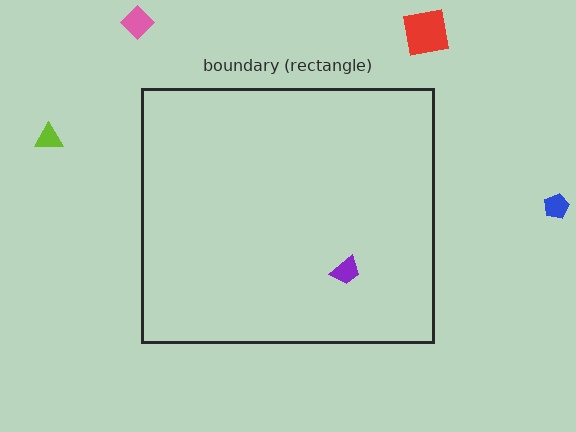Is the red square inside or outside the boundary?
Outside.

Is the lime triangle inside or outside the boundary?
Outside.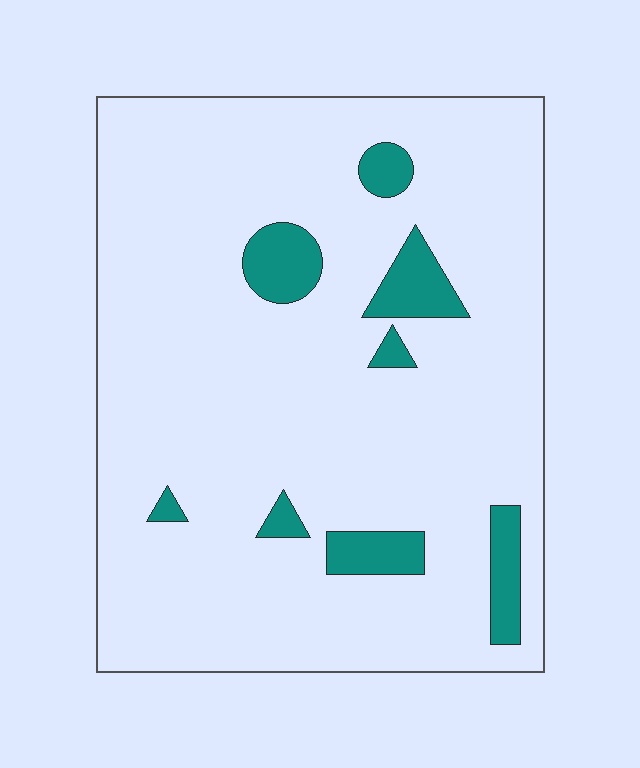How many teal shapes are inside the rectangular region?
8.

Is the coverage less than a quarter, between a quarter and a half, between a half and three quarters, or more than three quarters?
Less than a quarter.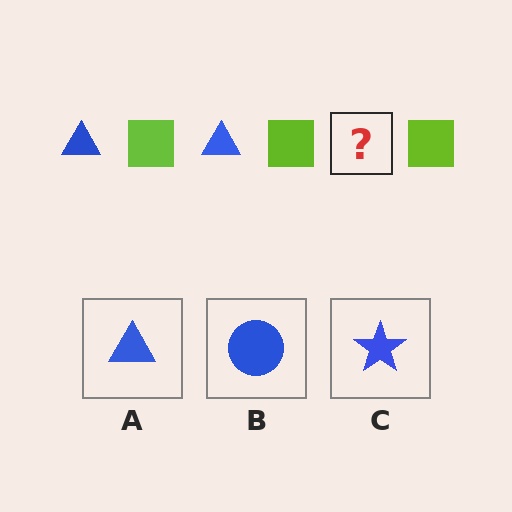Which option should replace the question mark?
Option A.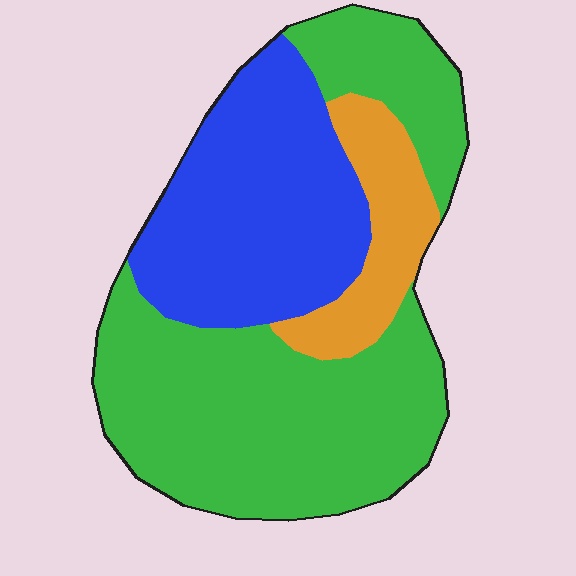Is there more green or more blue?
Green.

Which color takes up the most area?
Green, at roughly 55%.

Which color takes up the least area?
Orange, at roughly 15%.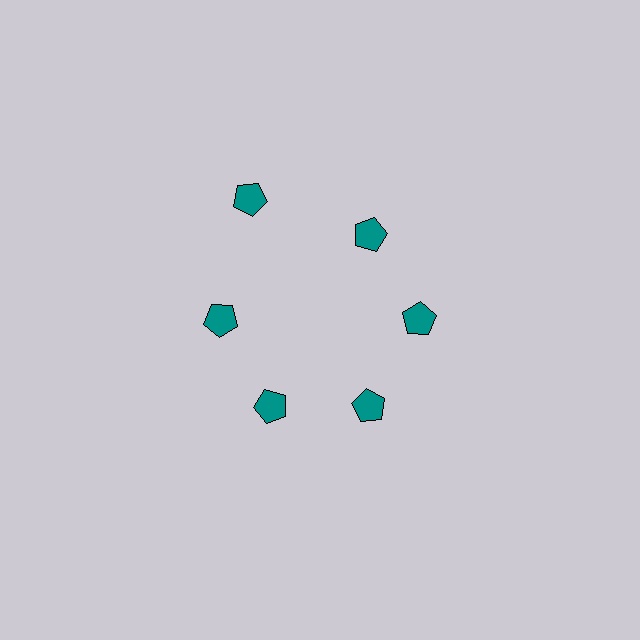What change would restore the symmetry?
The symmetry would be restored by moving it inward, back onto the ring so that all 6 pentagons sit at equal angles and equal distance from the center.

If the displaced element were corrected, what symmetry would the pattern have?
It would have 6-fold rotational symmetry — the pattern would map onto itself every 60 degrees.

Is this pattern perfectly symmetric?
No. The 6 teal pentagons are arranged in a ring, but one element near the 11 o'clock position is pushed outward from the center, breaking the 6-fold rotational symmetry.